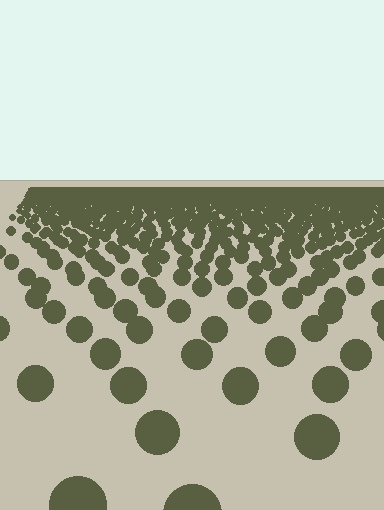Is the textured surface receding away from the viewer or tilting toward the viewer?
The surface is receding away from the viewer. Texture elements get smaller and denser toward the top.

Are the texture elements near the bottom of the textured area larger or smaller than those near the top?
Larger. Near the bottom, elements are closer to the viewer and appear at a bigger on-screen size.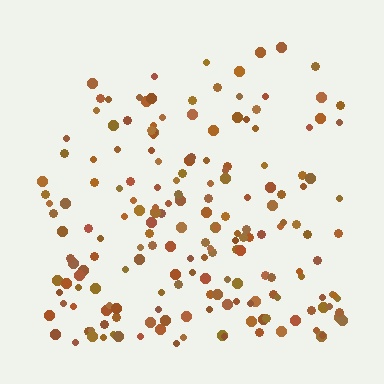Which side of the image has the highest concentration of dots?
The bottom.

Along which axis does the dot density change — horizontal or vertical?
Vertical.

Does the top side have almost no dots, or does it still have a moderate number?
Still a moderate number, just noticeably fewer than the bottom.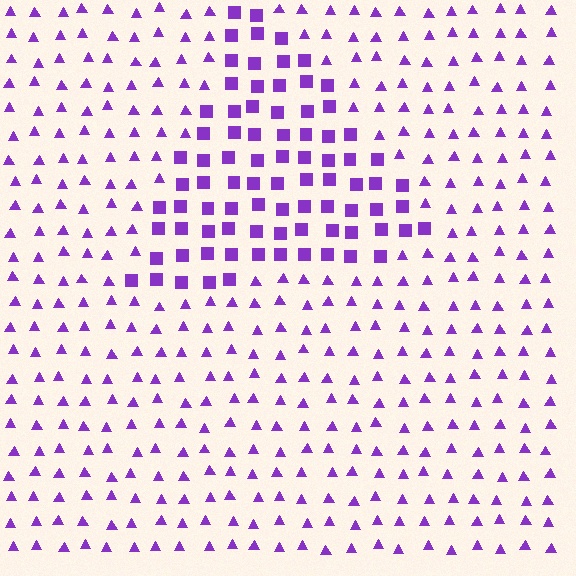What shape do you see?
I see a triangle.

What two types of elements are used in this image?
The image uses squares inside the triangle region and triangles outside it.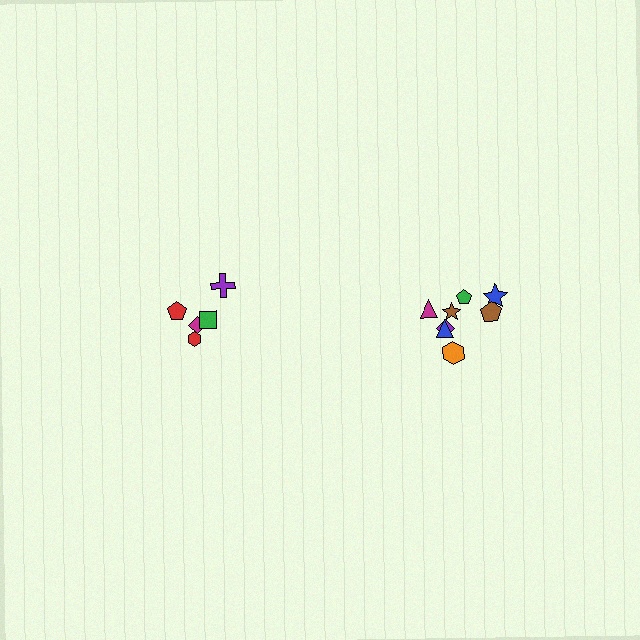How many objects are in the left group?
There are 5 objects.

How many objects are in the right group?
There are 8 objects.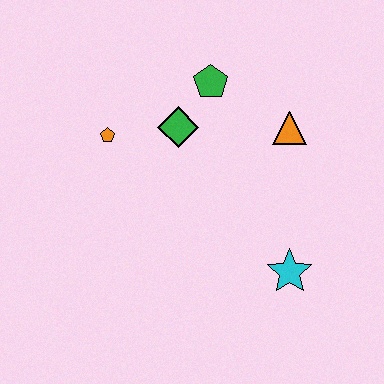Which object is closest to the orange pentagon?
The green diamond is closest to the orange pentagon.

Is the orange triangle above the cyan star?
Yes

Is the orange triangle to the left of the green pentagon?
No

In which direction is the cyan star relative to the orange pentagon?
The cyan star is to the right of the orange pentagon.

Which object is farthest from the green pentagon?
The cyan star is farthest from the green pentagon.